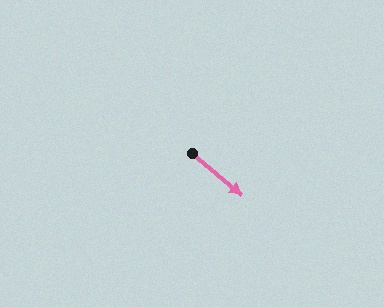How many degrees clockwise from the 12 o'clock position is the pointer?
Approximately 130 degrees.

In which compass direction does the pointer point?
Southeast.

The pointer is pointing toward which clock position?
Roughly 4 o'clock.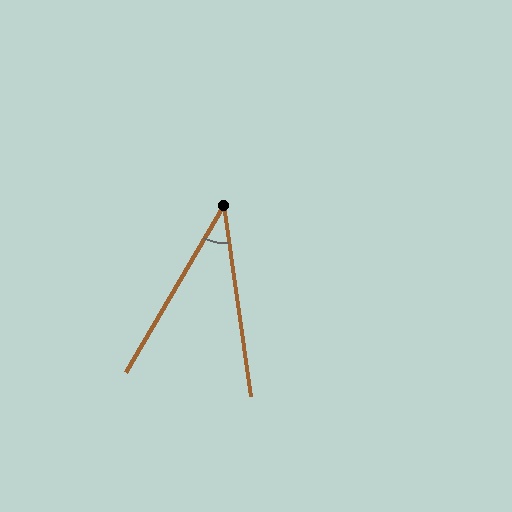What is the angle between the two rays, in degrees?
Approximately 38 degrees.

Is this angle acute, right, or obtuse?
It is acute.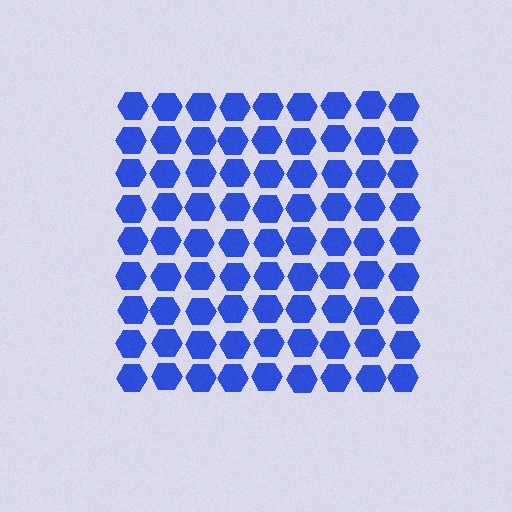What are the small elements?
The small elements are hexagons.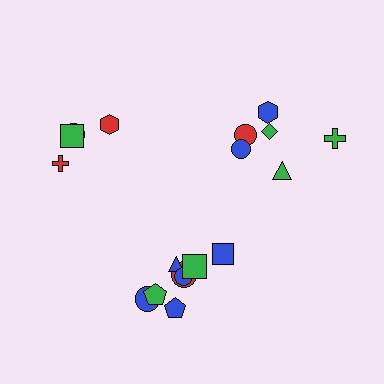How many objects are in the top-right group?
There are 6 objects.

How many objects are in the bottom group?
There are 8 objects.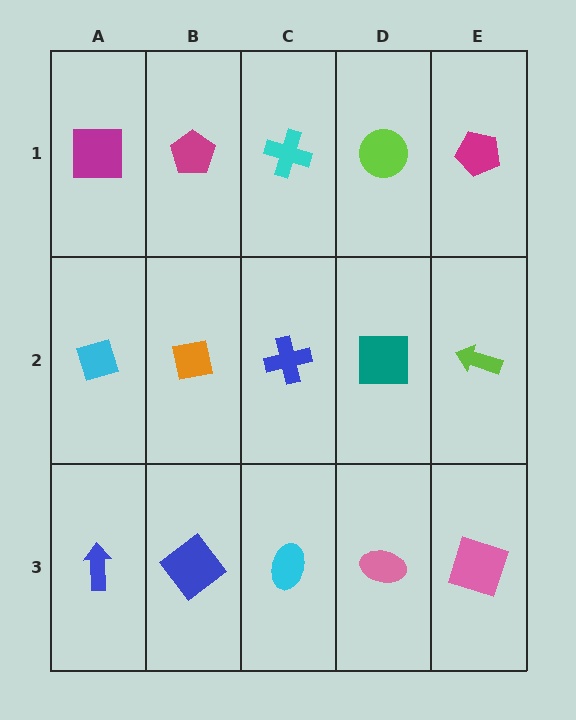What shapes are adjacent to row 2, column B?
A magenta pentagon (row 1, column B), a blue diamond (row 3, column B), a cyan diamond (row 2, column A), a blue cross (row 2, column C).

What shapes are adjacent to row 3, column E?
A lime arrow (row 2, column E), a pink ellipse (row 3, column D).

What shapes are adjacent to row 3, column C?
A blue cross (row 2, column C), a blue diamond (row 3, column B), a pink ellipse (row 3, column D).